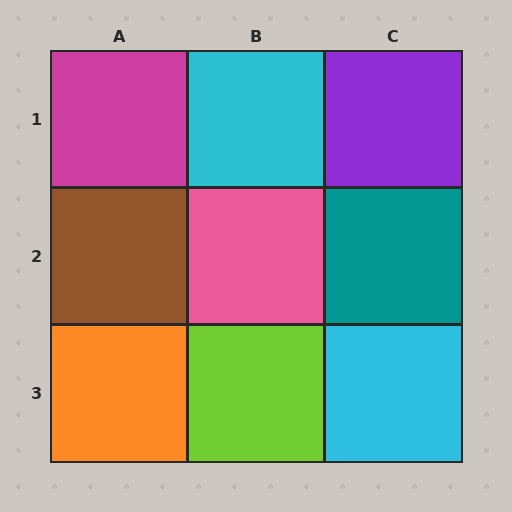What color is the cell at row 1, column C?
Purple.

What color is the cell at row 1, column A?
Magenta.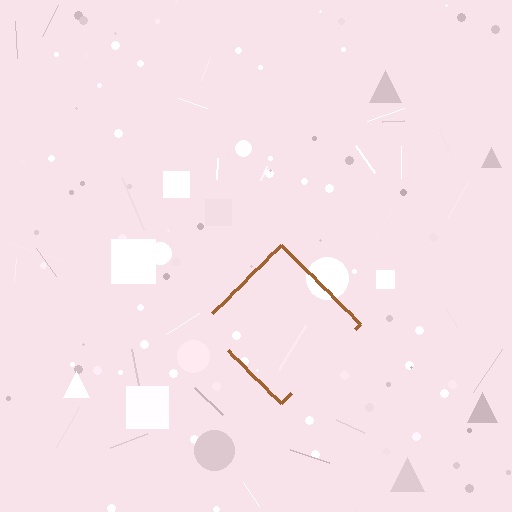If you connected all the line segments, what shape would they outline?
They would outline a diamond.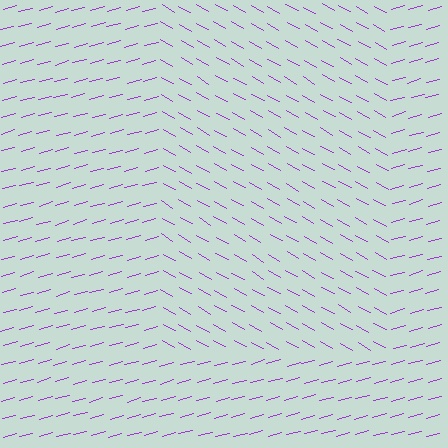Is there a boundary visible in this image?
Yes, there is a texture boundary formed by a change in line orientation.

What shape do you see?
I see a rectangle.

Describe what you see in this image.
The image is filled with small purple line segments. A rectangle region in the image has lines oriented differently from the surrounding lines, creating a visible texture boundary.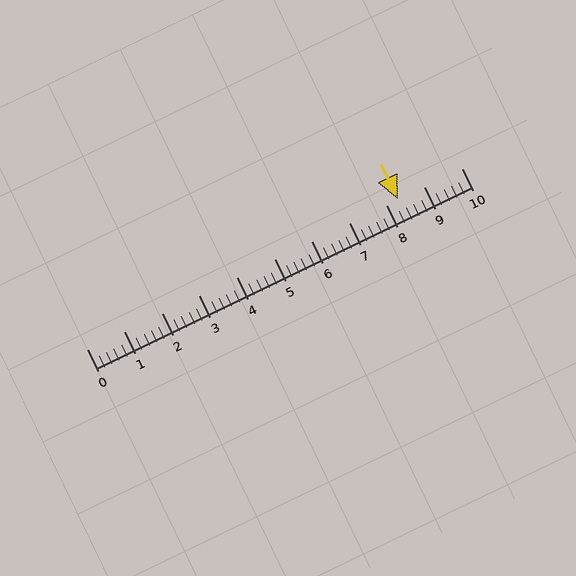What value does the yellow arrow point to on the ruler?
The yellow arrow points to approximately 8.3.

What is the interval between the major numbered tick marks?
The major tick marks are spaced 1 units apart.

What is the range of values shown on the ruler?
The ruler shows values from 0 to 10.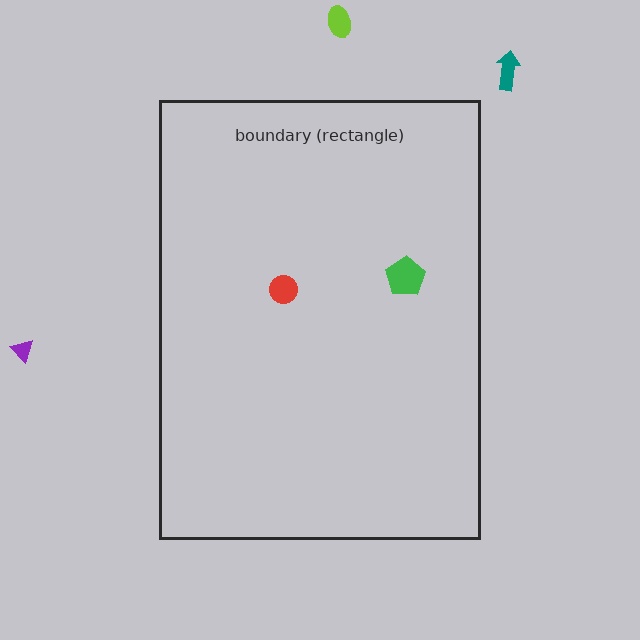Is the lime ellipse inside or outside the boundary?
Outside.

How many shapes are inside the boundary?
2 inside, 3 outside.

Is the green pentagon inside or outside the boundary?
Inside.